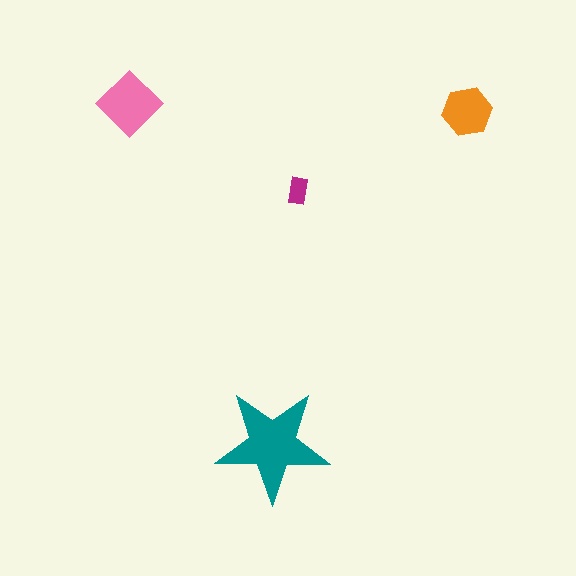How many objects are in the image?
There are 4 objects in the image.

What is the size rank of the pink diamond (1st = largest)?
2nd.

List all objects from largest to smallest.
The teal star, the pink diamond, the orange hexagon, the magenta rectangle.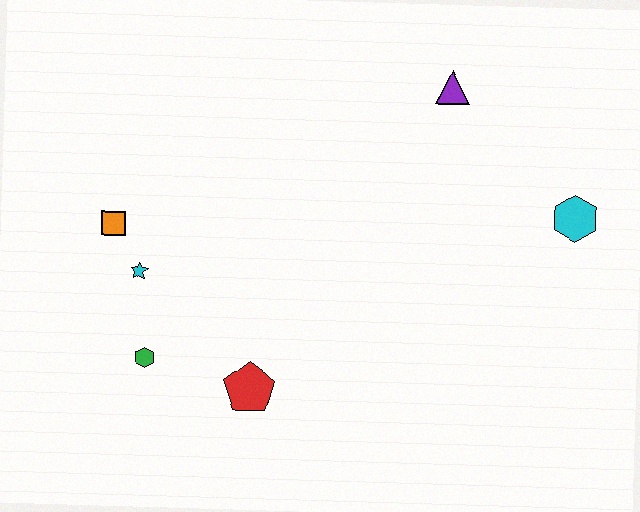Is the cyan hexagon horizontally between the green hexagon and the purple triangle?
No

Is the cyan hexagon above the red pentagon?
Yes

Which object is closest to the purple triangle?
The cyan hexagon is closest to the purple triangle.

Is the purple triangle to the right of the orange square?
Yes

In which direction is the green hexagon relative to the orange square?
The green hexagon is below the orange square.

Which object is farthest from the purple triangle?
The green hexagon is farthest from the purple triangle.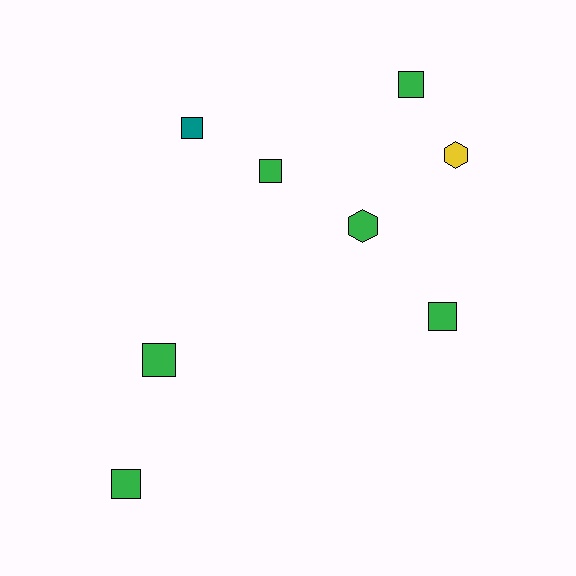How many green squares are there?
There are 5 green squares.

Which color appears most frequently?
Green, with 6 objects.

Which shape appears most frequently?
Square, with 6 objects.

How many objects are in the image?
There are 8 objects.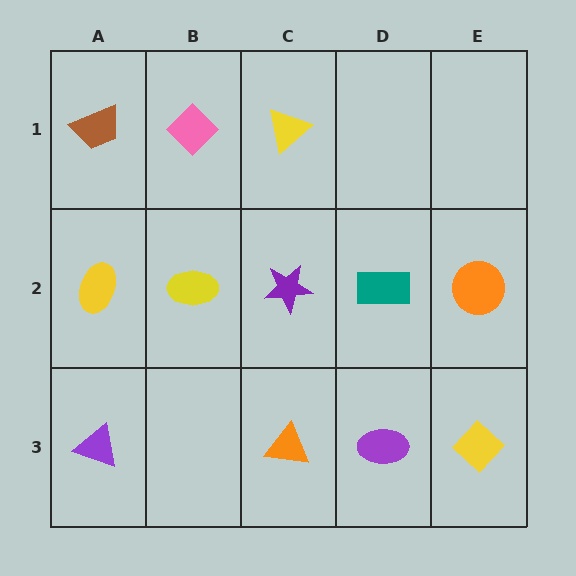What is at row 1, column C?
A yellow triangle.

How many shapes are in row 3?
4 shapes.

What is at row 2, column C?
A purple star.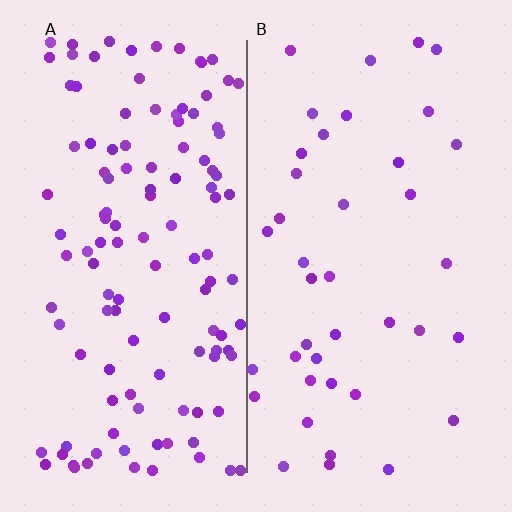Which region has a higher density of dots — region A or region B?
A (the left).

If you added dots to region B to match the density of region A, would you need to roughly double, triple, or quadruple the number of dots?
Approximately triple.